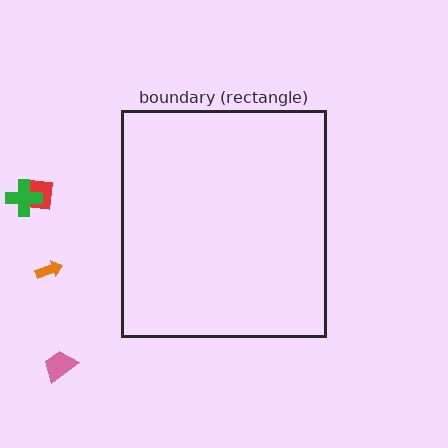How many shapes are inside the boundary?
0 inside, 4 outside.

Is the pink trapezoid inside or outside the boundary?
Outside.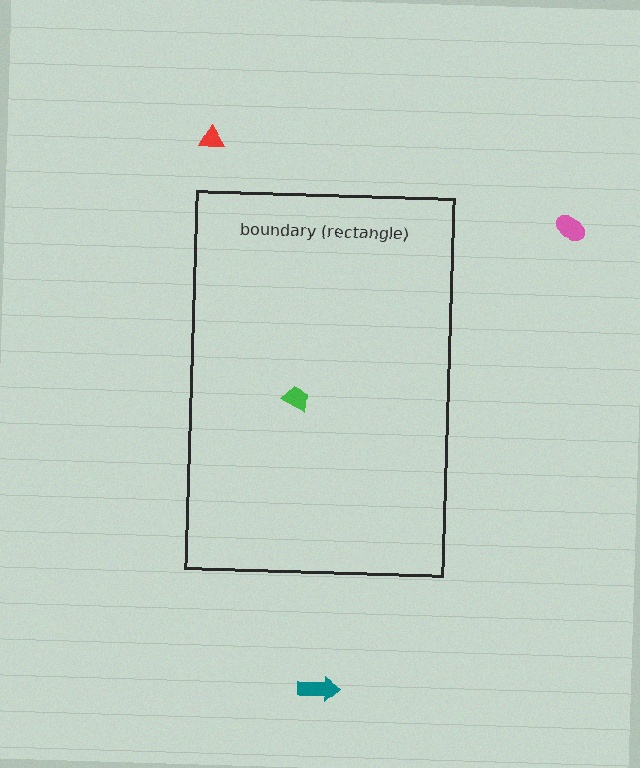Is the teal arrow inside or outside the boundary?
Outside.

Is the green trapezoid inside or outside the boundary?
Inside.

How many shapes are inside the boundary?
1 inside, 3 outside.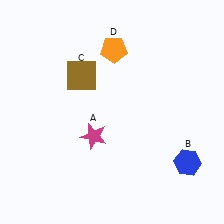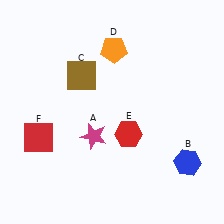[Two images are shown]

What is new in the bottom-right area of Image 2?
A red hexagon (E) was added in the bottom-right area of Image 2.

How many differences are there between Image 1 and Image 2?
There are 2 differences between the two images.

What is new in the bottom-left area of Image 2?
A red square (F) was added in the bottom-left area of Image 2.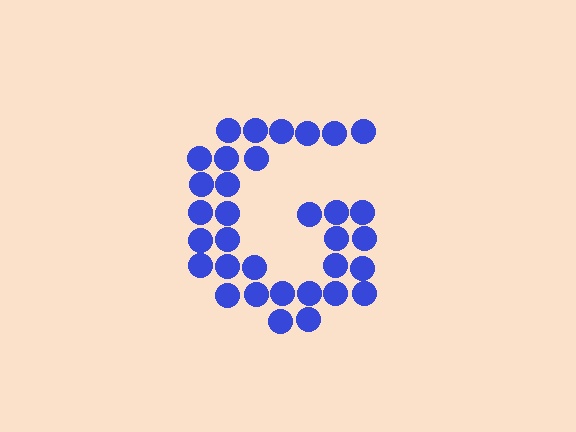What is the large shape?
The large shape is the letter G.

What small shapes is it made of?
It is made of small circles.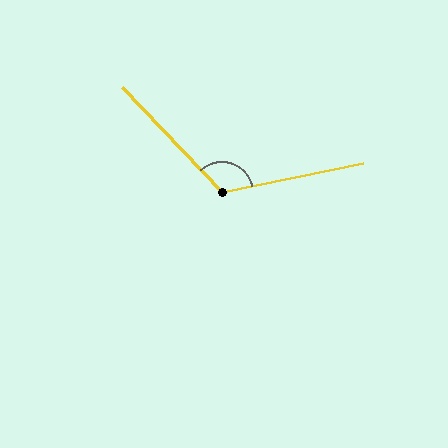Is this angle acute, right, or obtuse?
It is obtuse.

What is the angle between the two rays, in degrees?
Approximately 122 degrees.